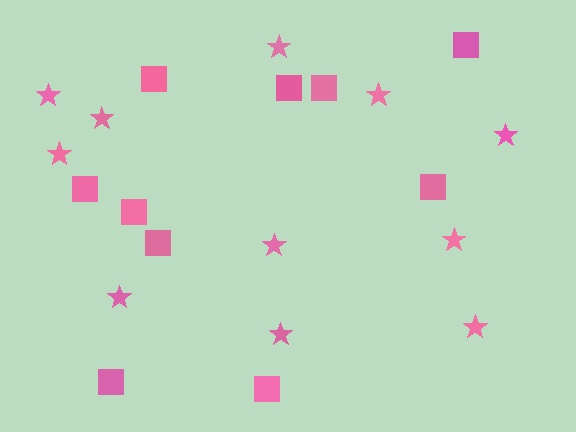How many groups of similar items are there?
There are 2 groups: one group of squares (10) and one group of stars (11).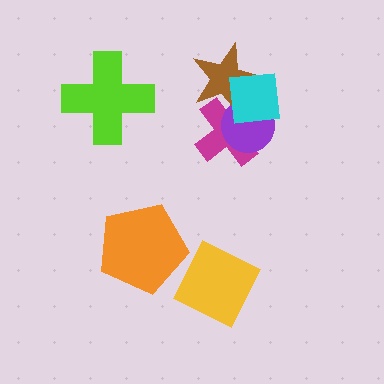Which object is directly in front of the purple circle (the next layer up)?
The brown star is directly in front of the purple circle.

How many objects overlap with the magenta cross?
3 objects overlap with the magenta cross.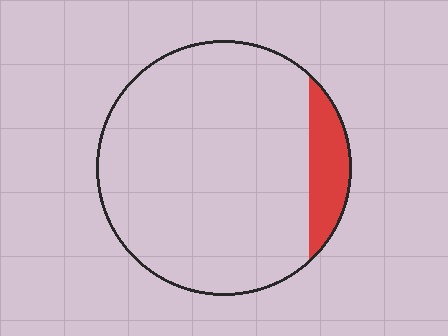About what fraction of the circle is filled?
About one tenth (1/10).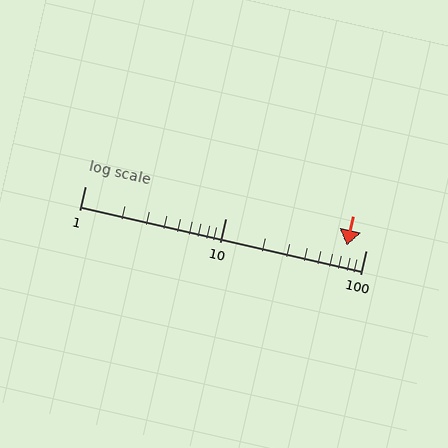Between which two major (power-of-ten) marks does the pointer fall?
The pointer is between 10 and 100.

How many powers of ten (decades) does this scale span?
The scale spans 2 decades, from 1 to 100.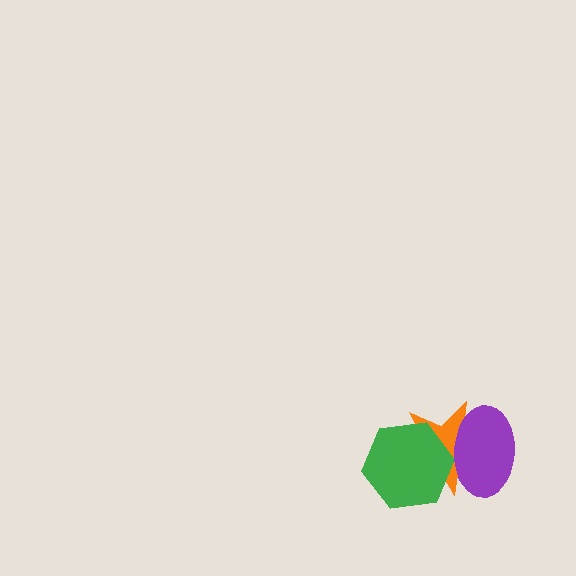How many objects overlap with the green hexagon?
2 objects overlap with the green hexagon.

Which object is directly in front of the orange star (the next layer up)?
The green hexagon is directly in front of the orange star.